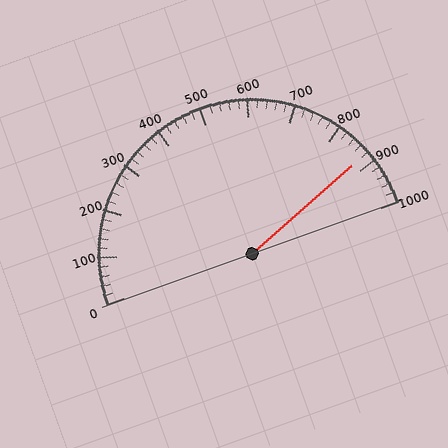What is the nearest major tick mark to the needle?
The nearest major tick mark is 900.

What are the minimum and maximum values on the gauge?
The gauge ranges from 0 to 1000.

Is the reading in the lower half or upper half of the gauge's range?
The reading is in the upper half of the range (0 to 1000).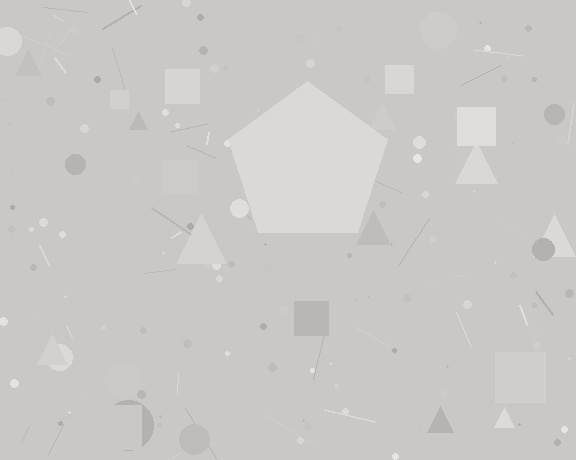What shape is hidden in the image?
A pentagon is hidden in the image.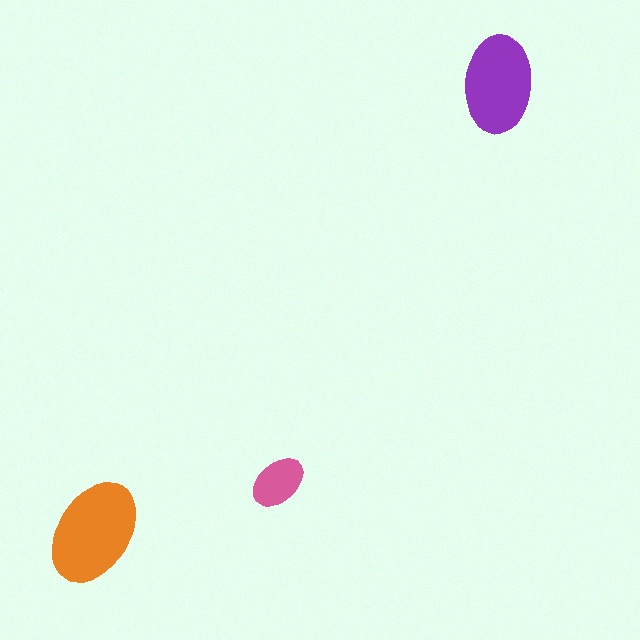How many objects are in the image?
There are 3 objects in the image.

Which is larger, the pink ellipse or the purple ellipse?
The purple one.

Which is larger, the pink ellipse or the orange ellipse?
The orange one.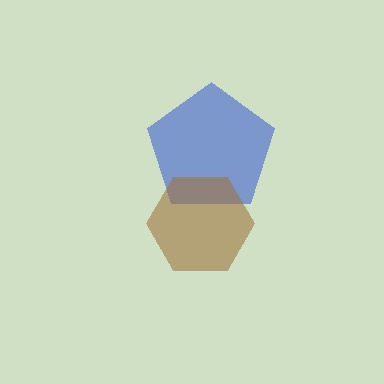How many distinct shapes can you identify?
There are 2 distinct shapes: a blue pentagon, a brown hexagon.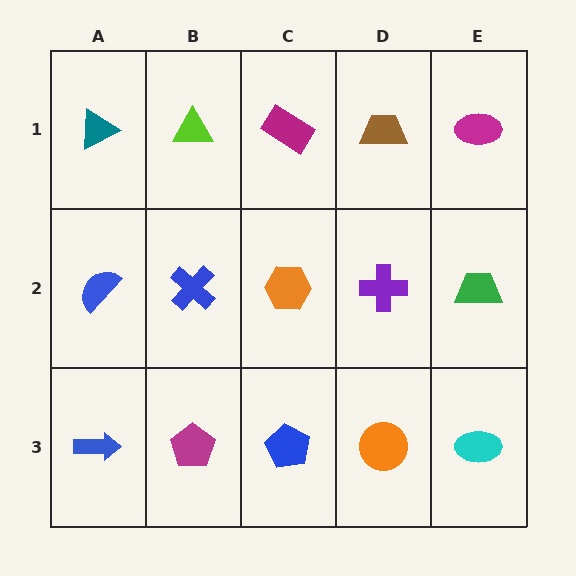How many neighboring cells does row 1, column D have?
3.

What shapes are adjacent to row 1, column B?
A blue cross (row 2, column B), a teal triangle (row 1, column A), a magenta rectangle (row 1, column C).